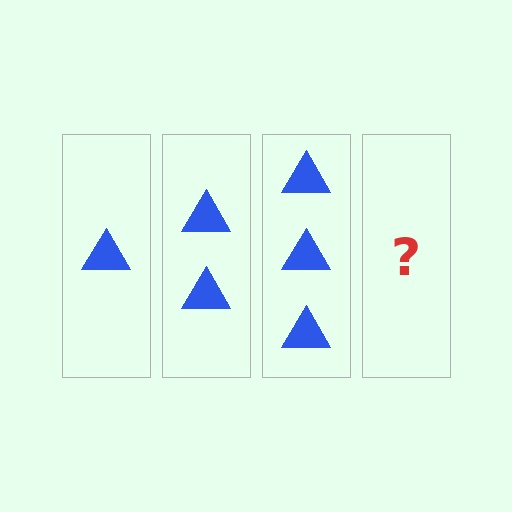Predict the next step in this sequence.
The next step is 4 triangles.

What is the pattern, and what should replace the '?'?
The pattern is that each step adds one more triangle. The '?' should be 4 triangles.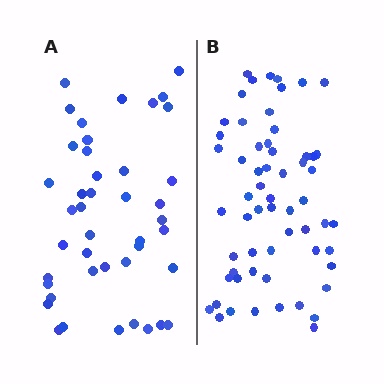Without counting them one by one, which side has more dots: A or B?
Region B (the right region) has more dots.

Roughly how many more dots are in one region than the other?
Region B has approximately 15 more dots than region A.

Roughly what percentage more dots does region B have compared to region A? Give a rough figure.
About 40% more.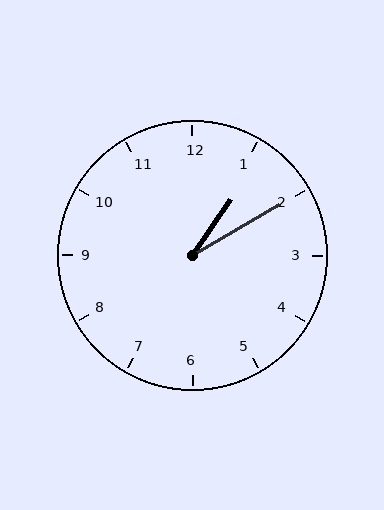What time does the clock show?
1:10.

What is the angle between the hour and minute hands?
Approximately 25 degrees.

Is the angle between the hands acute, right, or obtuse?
It is acute.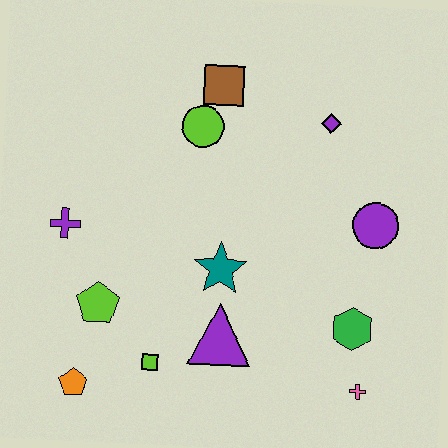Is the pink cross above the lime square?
No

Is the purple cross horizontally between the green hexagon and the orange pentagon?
No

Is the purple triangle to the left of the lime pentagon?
No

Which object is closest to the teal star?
The purple triangle is closest to the teal star.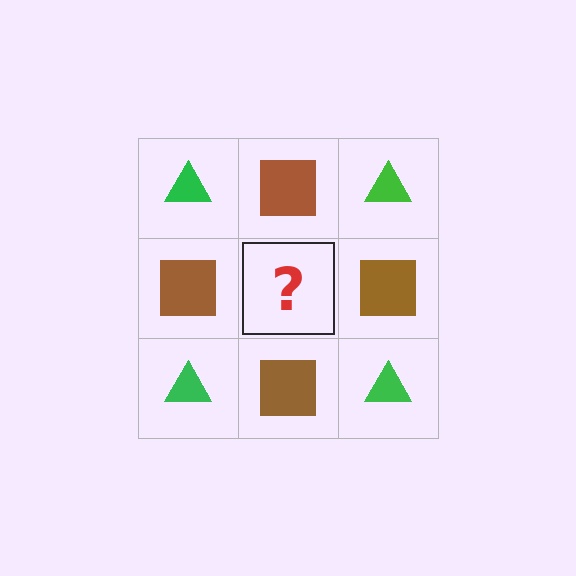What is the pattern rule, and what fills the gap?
The rule is that it alternates green triangle and brown square in a checkerboard pattern. The gap should be filled with a green triangle.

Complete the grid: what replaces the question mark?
The question mark should be replaced with a green triangle.